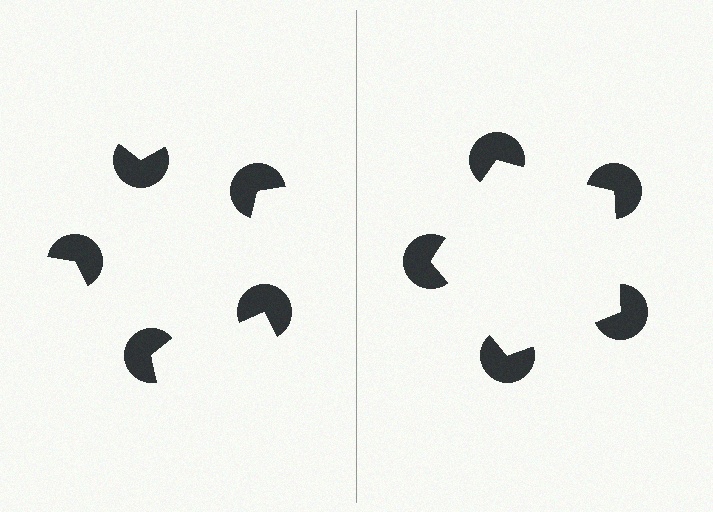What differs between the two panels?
The pac-man discs are positioned identically on both sides; only the wedge orientations differ. On the right they align to a pentagon; on the left they are misaligned.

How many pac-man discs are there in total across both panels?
10 — 5 on each side.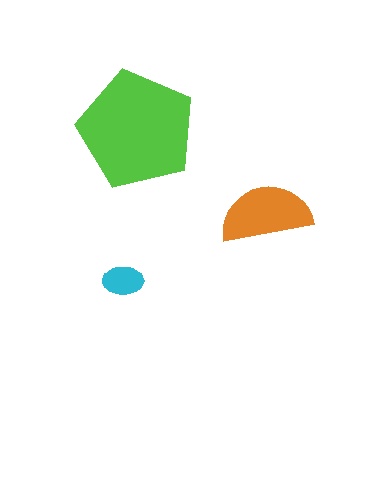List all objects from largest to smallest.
The lime pentagon, the orange semicircle, the cyan ellipse.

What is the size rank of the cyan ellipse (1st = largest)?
3rd.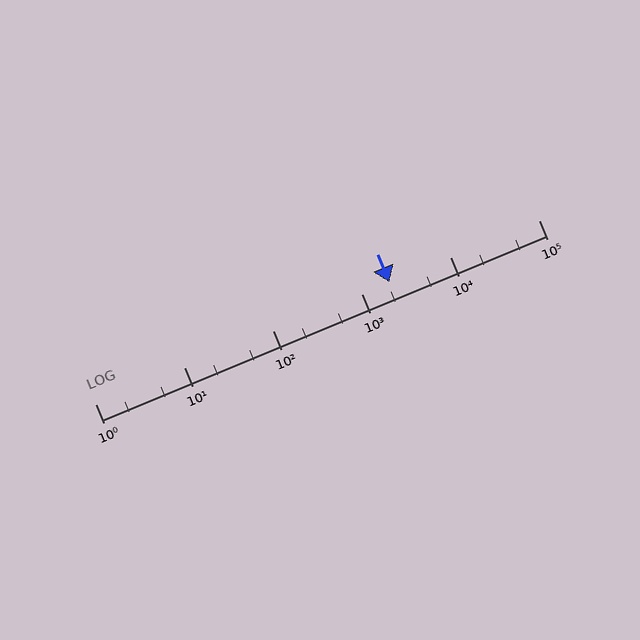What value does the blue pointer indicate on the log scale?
The pointer indicates approximately 2100.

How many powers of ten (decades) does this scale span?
The scale spans 5 decades, from 1 to 100000.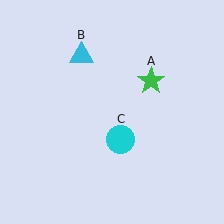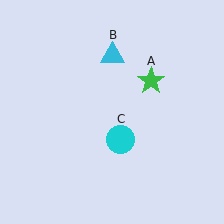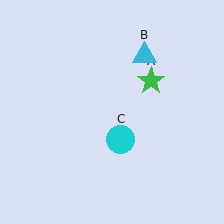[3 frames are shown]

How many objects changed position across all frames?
1 object changed position: cyan triangle (object B).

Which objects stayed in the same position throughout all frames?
Green star (object A) and cyan circle (object C) remained stationary.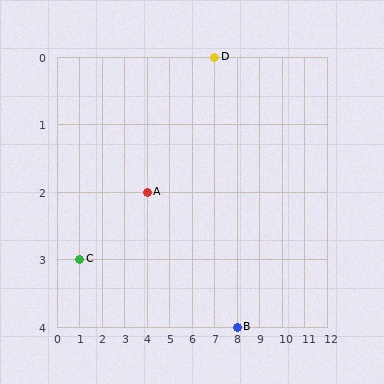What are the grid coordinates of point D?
Point D is at grid coordinates (7, 0).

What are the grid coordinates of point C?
Point C is at grid coordinates (1, 3).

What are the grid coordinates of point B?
Point B is at grid coordinates (8, 4).